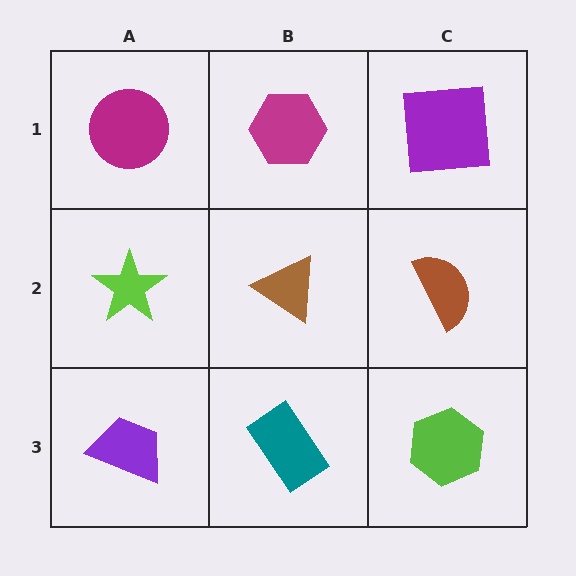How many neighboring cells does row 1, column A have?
2.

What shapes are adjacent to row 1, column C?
A brown semicircle (row 2, column C), a magenta hexagon (row 1, column B).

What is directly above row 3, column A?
A lime star.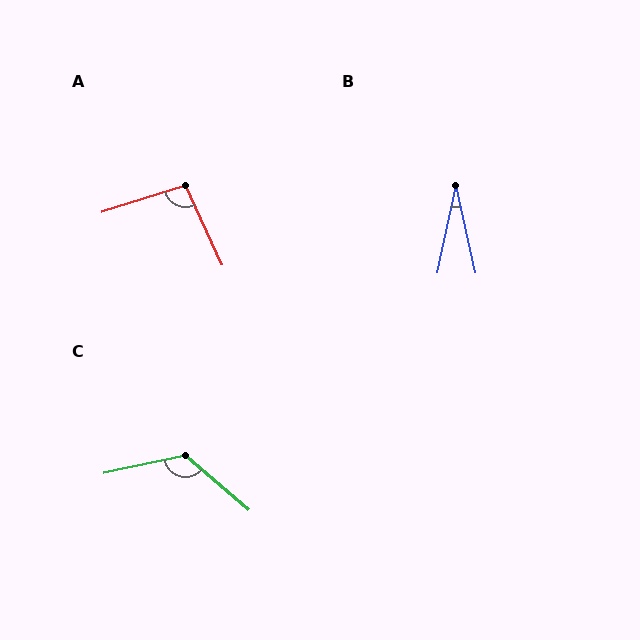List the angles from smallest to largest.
B (25°), A (97°), C (127°).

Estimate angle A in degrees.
Approximately 97 degrees.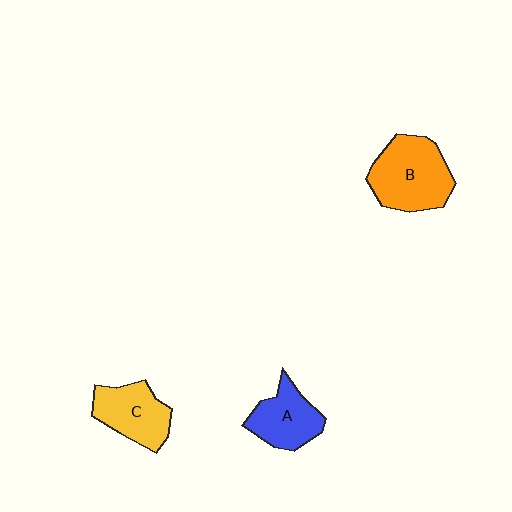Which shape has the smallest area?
Shape A (blue).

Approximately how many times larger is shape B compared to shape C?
Approximately 1.3 times.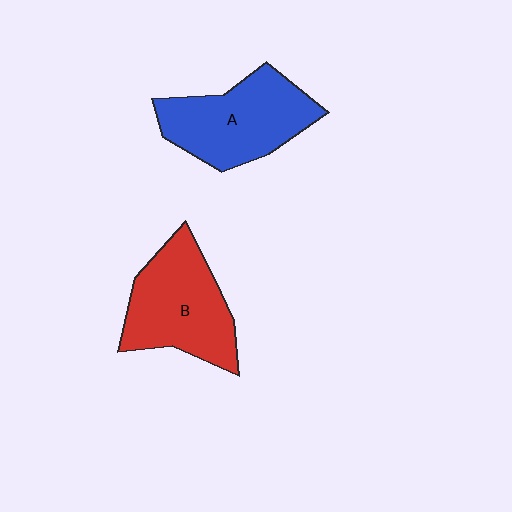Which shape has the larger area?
Shape A (blue).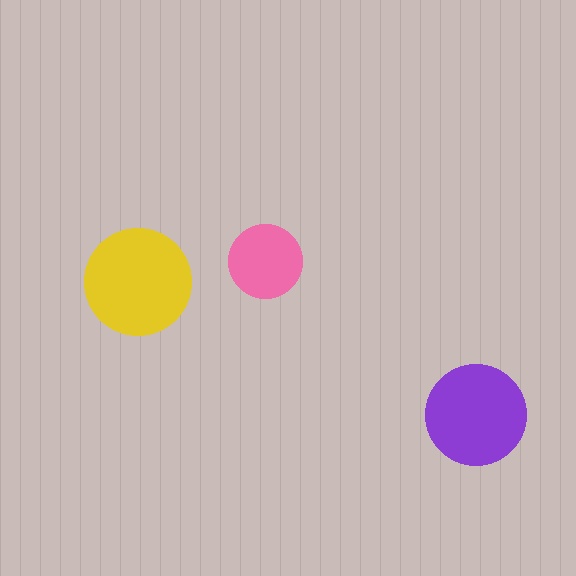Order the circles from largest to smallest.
the yellow one, the purple one, the pink one.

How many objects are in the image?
There are 3 objects in the image.